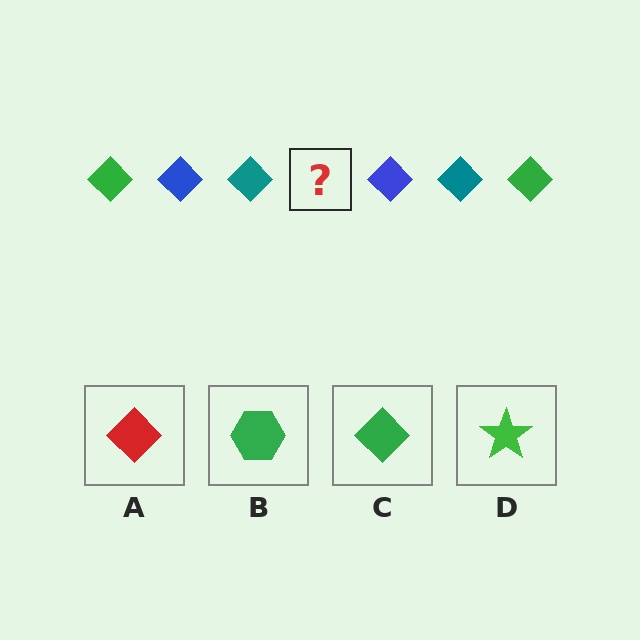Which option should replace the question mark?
Option C.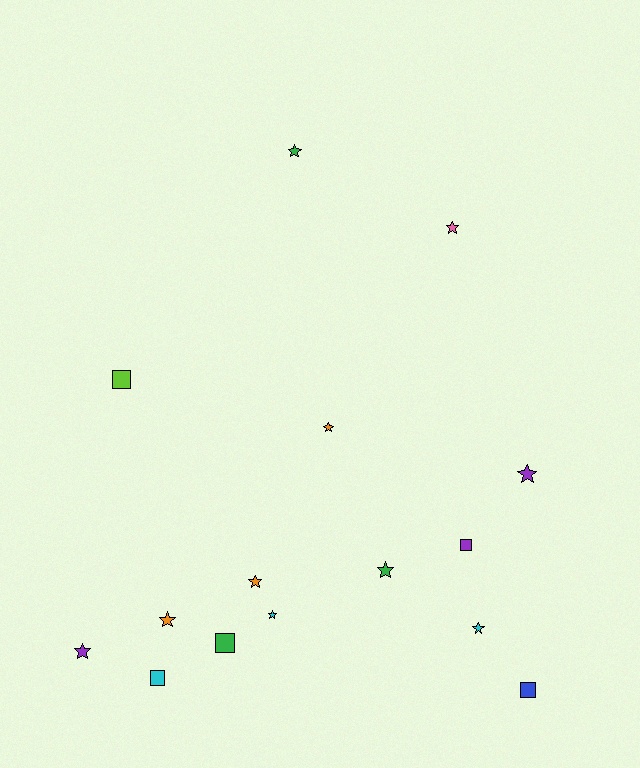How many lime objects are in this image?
There is 1 lime object.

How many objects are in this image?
There are 15 objects.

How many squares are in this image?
There are 5 squares.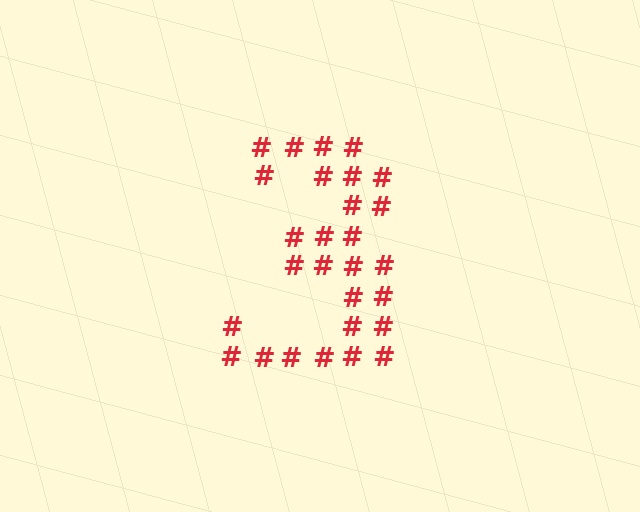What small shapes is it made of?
It is made of small hash symbols.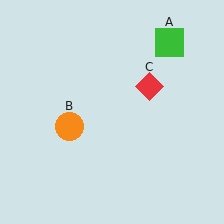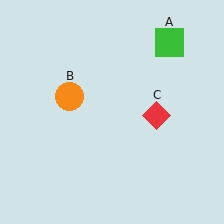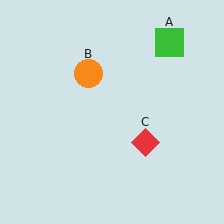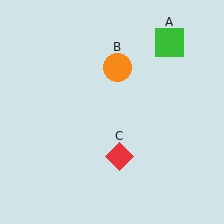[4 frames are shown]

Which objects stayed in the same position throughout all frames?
Green square (object A) remained stationary.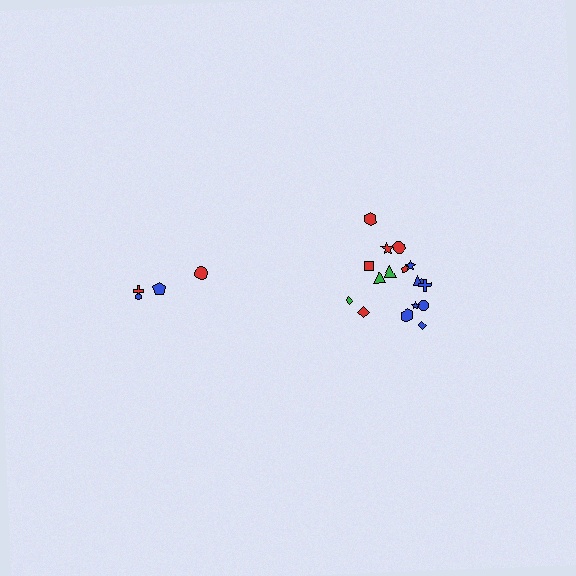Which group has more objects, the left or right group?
The right group.